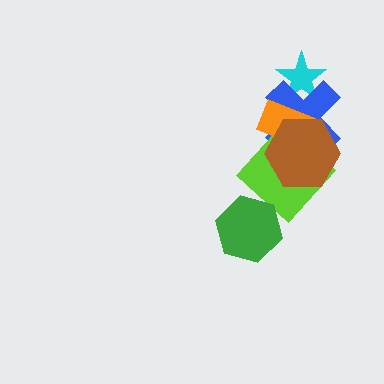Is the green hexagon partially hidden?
No, no other shape covers it.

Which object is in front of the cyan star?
The blue cross is in front of the cyan star.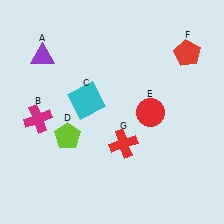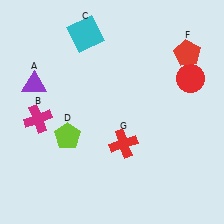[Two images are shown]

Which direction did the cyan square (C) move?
The cyan square (C) moved up.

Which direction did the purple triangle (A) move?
The purple triangle (A) moved down.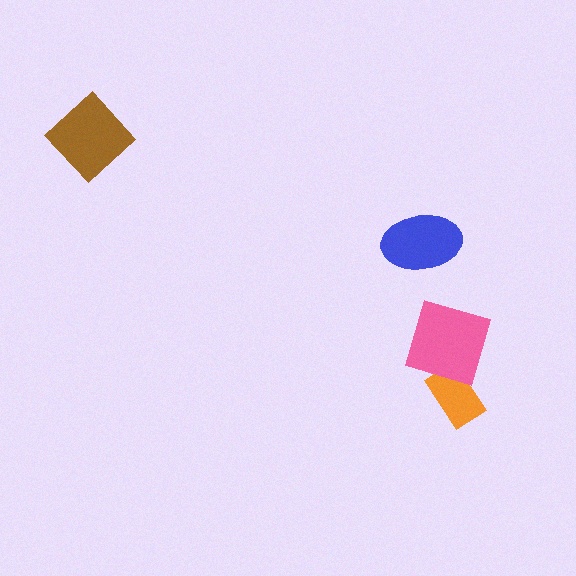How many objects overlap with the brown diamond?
0 objects overlap with the brown diamond.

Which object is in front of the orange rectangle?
The pink diamond is in front of the orange rectangle.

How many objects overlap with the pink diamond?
1 object overlaps with the pink diamond.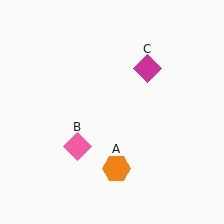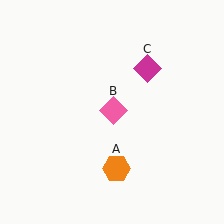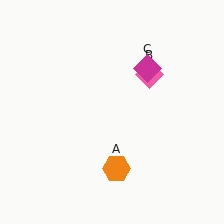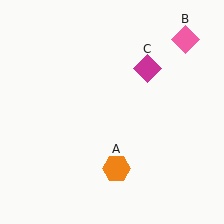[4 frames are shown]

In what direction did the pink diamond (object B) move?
The pink diamond (object B) moved up and to the right.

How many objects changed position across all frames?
1 object changed position: pink diamond (object B).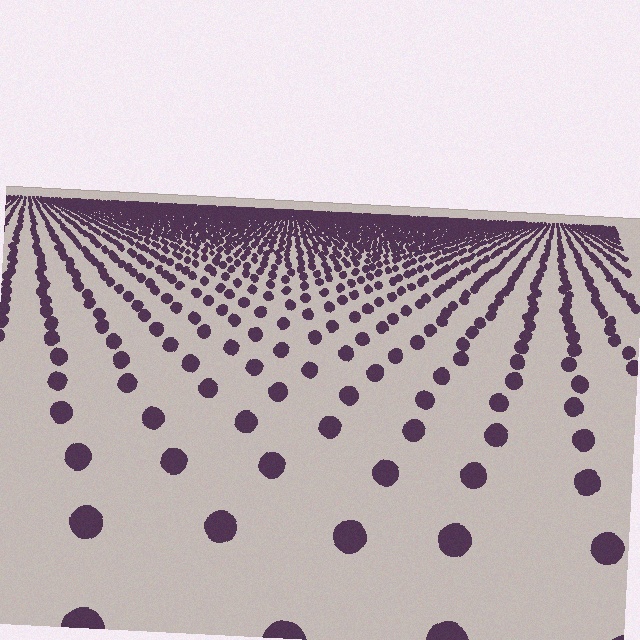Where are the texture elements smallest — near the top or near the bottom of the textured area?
Near the top.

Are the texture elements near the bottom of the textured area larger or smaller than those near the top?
Larger. Near the bottom, elements are closer to the viewer and appear at a bigger on-screen size.